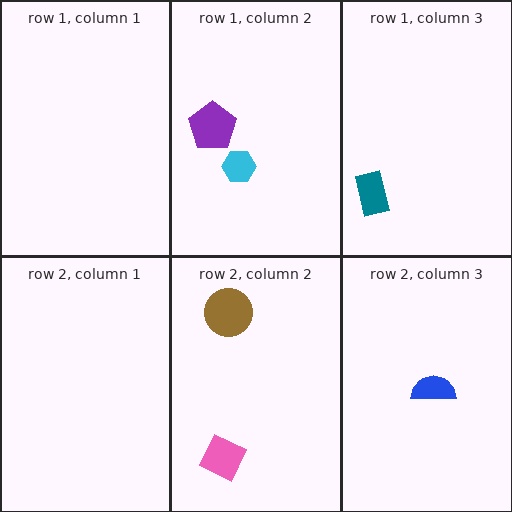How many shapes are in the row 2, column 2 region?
2.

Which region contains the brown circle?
The row 2, column 2 region.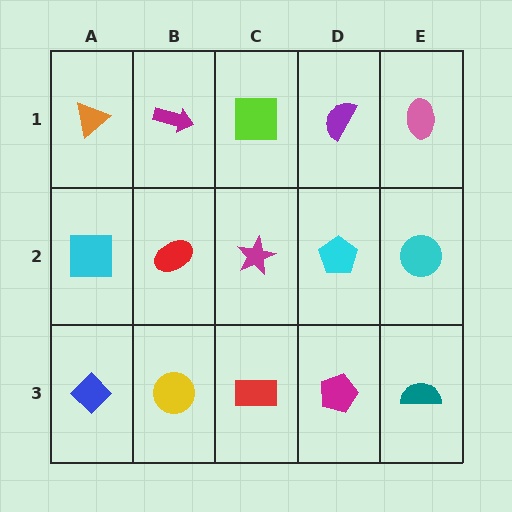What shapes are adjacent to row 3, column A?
A cyan square (row 2, column A), a yellow circle (row 3, column B).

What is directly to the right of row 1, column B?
A lime square.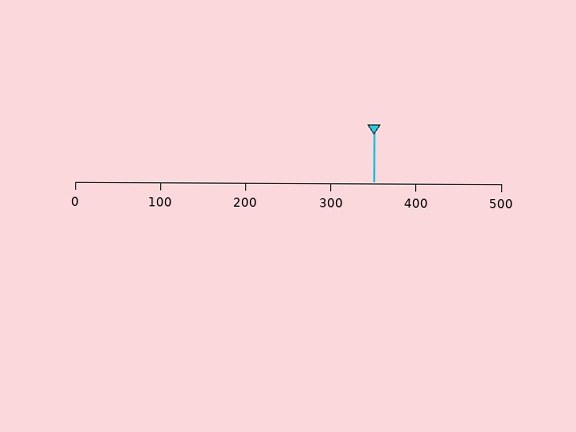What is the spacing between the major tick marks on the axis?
The major ticks are spaced 100 apart.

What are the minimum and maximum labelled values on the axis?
The axis runs from 0 to 500.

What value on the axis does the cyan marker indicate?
The marker indicates approximately 350.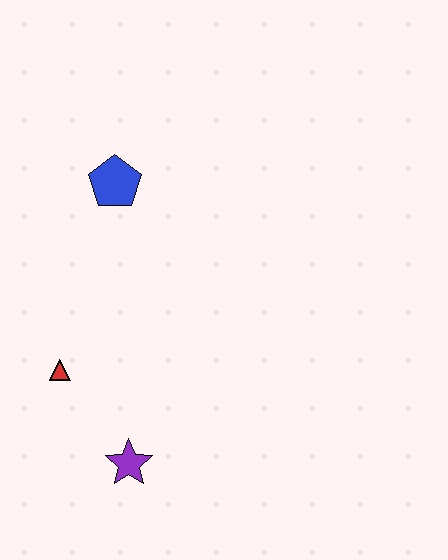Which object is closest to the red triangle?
The purple star is closest to the red triangle.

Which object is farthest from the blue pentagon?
The purple star is farthest from the blue pentagon.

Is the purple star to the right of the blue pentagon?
Yes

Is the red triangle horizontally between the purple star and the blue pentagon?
No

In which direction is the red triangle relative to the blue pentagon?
The red triangle is below the blue pentagon.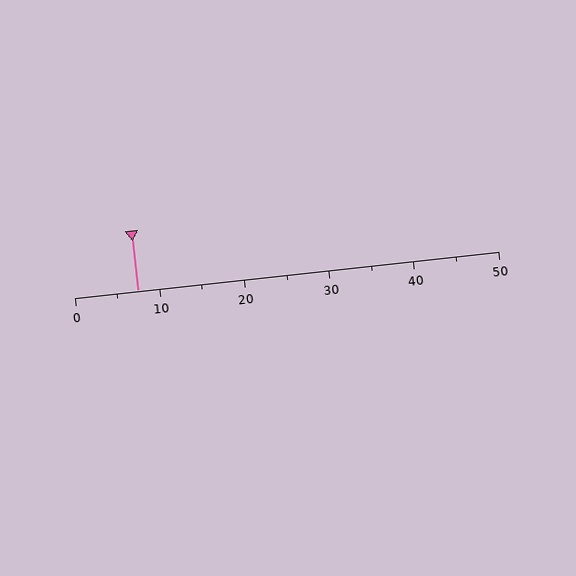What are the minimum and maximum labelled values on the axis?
The axis runs from 0 to 50.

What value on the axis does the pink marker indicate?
The marker indicates approximately 7.5.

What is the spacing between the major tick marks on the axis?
The major ticks are spaced 10 apart.